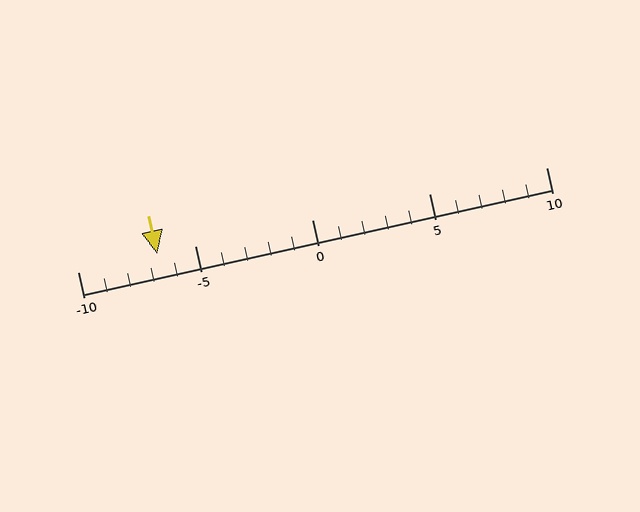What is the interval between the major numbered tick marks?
The major tick marks are spaced 5 units apart.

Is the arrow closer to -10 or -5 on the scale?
The arrow is closer to -5.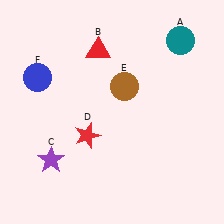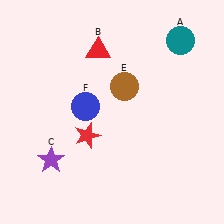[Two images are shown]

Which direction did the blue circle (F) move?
The blue circle (F) moved right.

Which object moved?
The blue circle (F) moved right.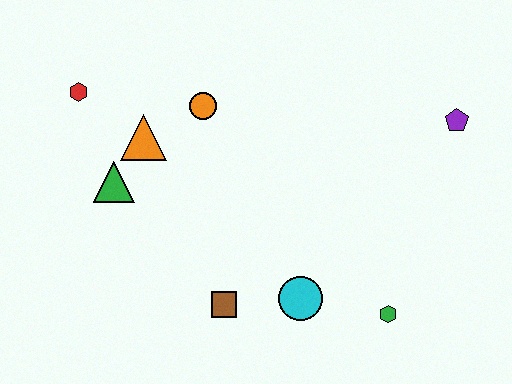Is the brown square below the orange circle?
Yes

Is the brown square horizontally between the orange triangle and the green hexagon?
Yes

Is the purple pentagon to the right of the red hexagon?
Yes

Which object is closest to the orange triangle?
The green triangle is closest to the orange triangle.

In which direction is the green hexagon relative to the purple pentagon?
The green hexagon is below the purple pentagon.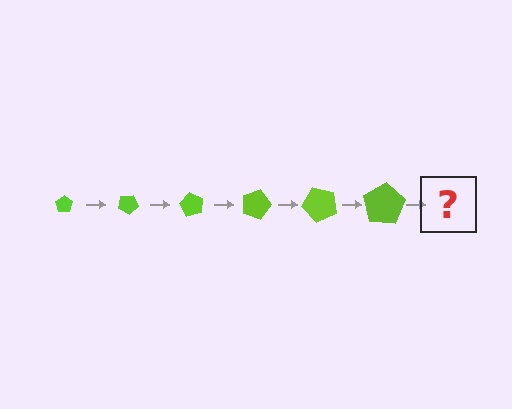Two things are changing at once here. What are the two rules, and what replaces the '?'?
The two rules are that the pentagon grows larger each step and it rotates 30 degrees each step. The '?' should be a pentagon, larger than the previous one and rotated 180 degrees from the start.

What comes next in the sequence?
The next element should be a pentagon, larger than the previous one and rotated 180 degrees from the start.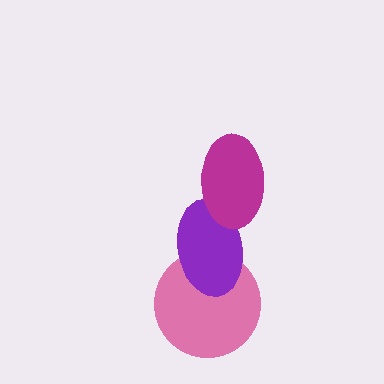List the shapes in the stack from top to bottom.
From top to bottom: the magenta ellipse, the purple ellipse, the pink circle.